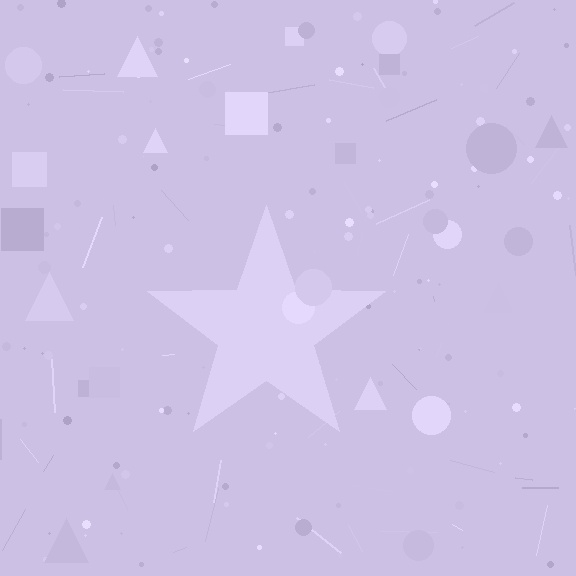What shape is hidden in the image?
A star is hidden in the image.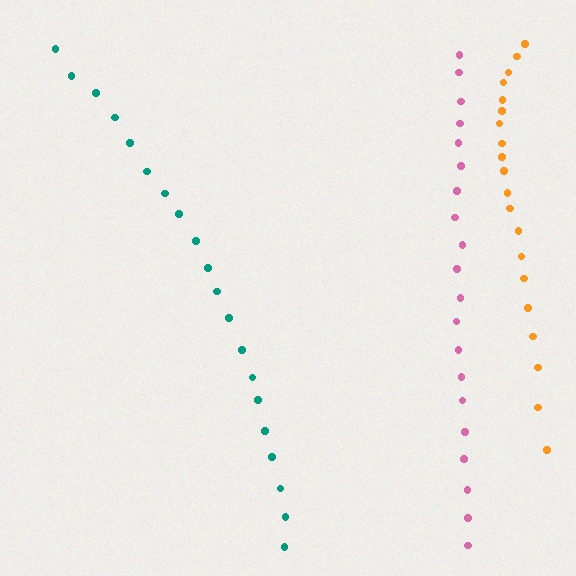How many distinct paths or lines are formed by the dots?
There are 3 distinct paths.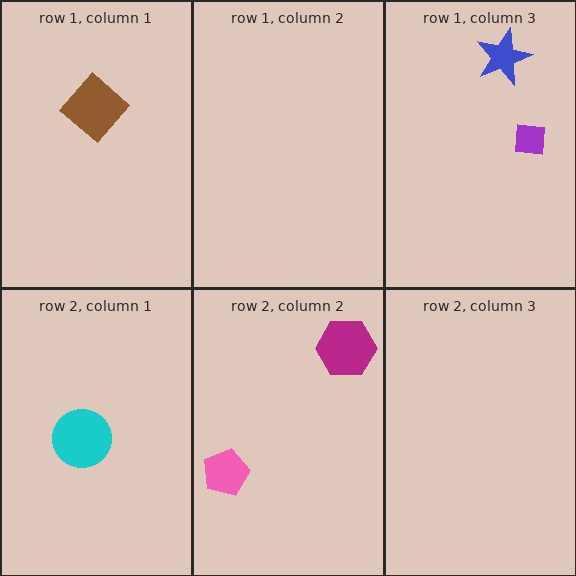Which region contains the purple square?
The row 1, column 3 region.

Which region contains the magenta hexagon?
The row 2, column 2 region.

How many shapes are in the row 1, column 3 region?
2.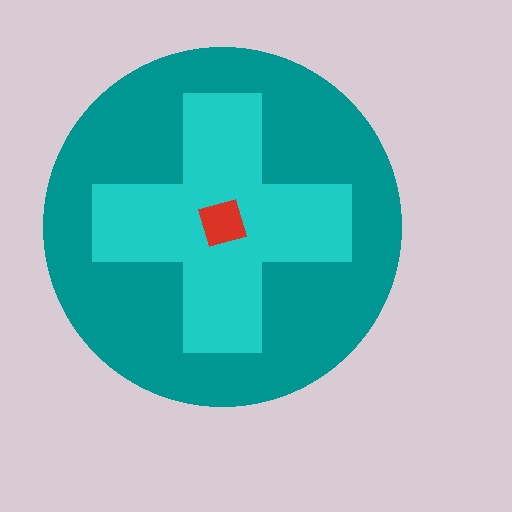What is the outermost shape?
The teal circle.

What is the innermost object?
The red square.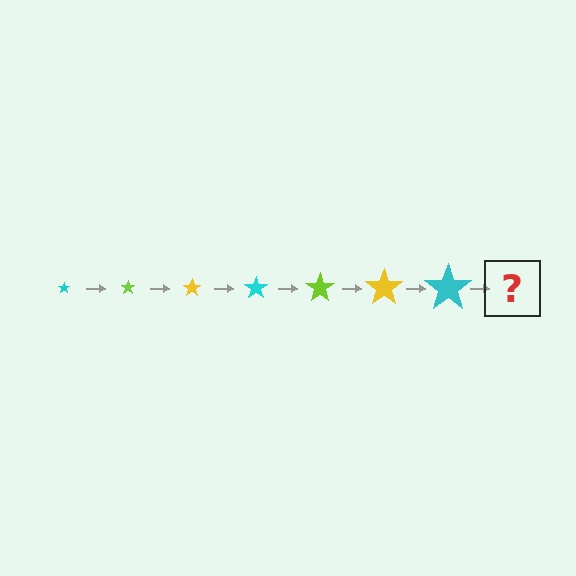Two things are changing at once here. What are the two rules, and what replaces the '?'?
The two rules are that the star grows larger each step and the color cycles through cyan, lime, and yellow. The '?' should be a lime star, larger than the previous one.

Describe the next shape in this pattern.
It should be a lime star, larger than the previous one.